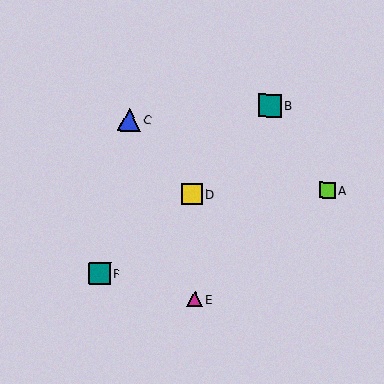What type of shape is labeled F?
Shape F is a teal square.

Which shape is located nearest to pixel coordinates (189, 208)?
The yellow square (labeled D) at (192, 194) is nearest to that location.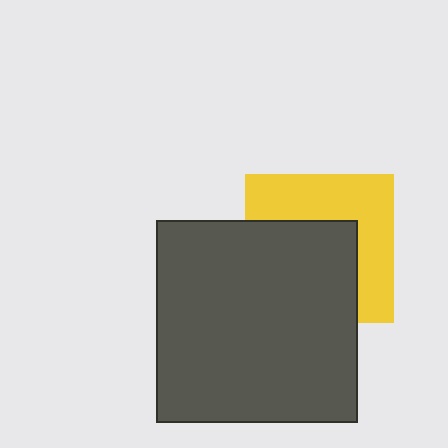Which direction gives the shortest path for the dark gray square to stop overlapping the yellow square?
Moving toward the lower-left gives the shortest separation.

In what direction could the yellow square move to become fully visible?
The yellow square could move toward the upper-right. That would shift it out from behind the dark gray square entirely.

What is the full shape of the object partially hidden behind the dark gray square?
The partially hidden object is a yellow square.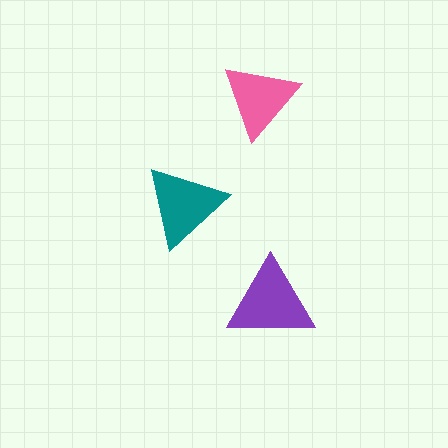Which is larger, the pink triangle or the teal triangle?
The teal one.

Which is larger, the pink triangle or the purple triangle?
The purple one.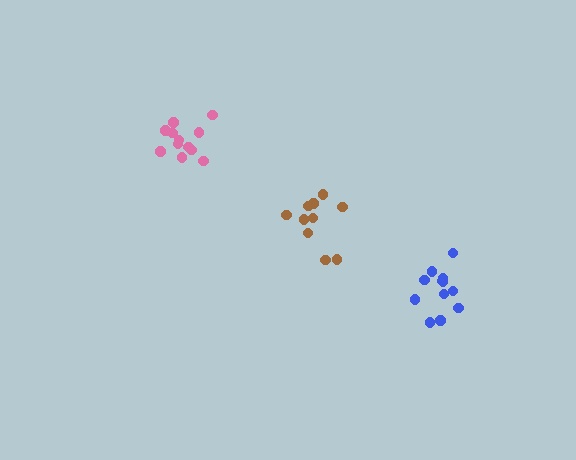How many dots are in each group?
Group 1: 10 dots, Group 2: 12 dots, Group 3: 12 dots (34 total).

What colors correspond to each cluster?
The clusters are colored: brown, blue, pink.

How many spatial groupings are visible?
There are 3 spatial groupings.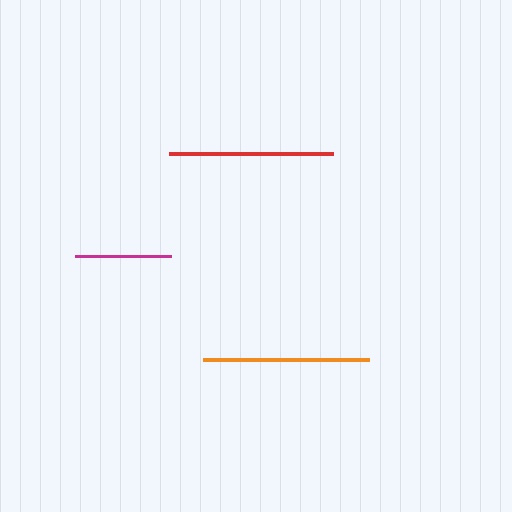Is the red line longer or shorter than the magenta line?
The red line is longer than the magenta line.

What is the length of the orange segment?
The orange segment is approximately 166 pixels long.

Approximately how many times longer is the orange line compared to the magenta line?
The orange line is approximately 1.7 times the length of the magenta line.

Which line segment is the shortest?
The magenta line is the shortest at approximately 96 pixels.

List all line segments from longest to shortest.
From longest to shortest: orange, red, magenta.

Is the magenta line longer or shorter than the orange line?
The orange line is longer than the magenta line.